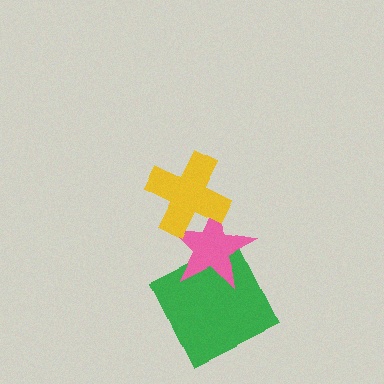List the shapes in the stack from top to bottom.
From top to bottom: the yellow cross, the pink star, the green square.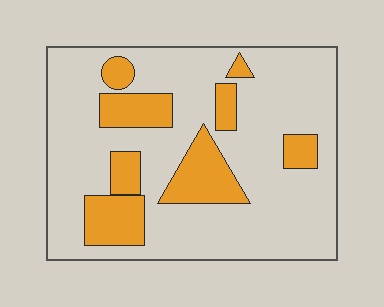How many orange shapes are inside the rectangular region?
8.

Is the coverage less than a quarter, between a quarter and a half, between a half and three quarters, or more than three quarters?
Less than a quarter.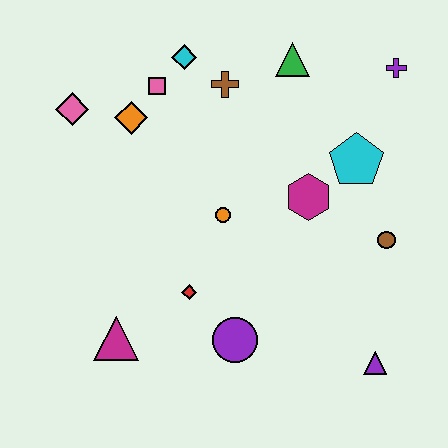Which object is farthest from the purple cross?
The magenta triangle is farthest from the purple cross.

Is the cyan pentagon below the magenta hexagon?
No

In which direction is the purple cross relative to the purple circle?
The purple cross is above the purple circle.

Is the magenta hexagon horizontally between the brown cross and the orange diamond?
No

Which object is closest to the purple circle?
The red diamond is closest to the purple circle.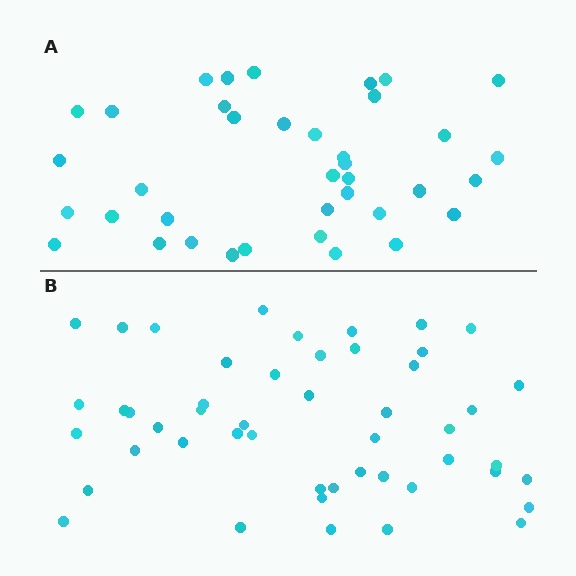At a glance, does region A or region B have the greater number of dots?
Region B (the bottom region) has more dots.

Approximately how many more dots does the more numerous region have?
Region B has roughly 12 or so more dots than region A.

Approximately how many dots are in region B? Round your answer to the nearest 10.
About 50 dots. (The exact count is 49, which rounds to 50.)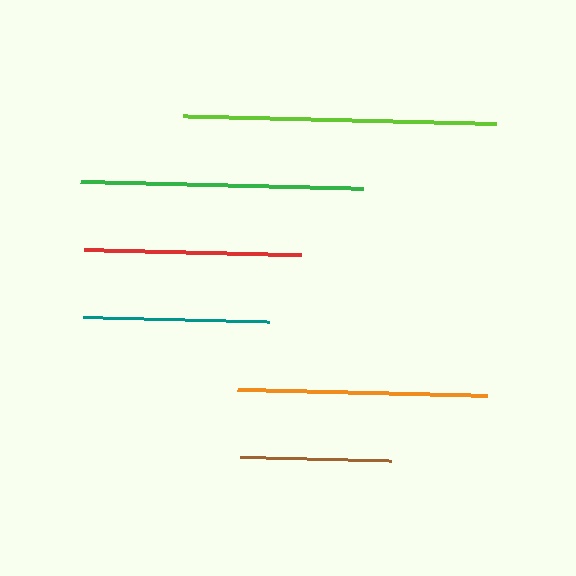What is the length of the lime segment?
The lime segment is approximately 313 pixels long.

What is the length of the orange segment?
The orange segment is approximately 250 pixels long.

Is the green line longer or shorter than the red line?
The green line is longer than the red line.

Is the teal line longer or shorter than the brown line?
The teal line is longer than the brown line.